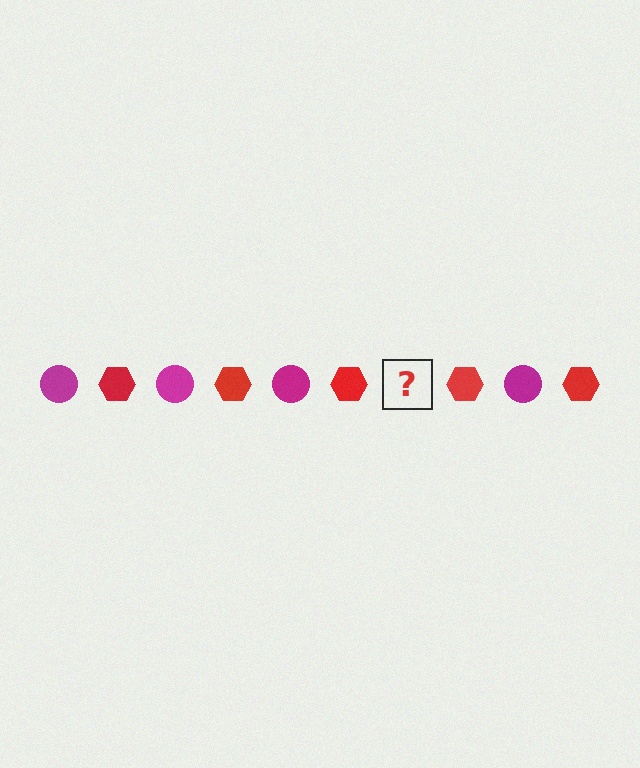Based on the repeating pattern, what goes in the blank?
The blank should be a magenta circle.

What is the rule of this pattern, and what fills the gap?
The rule is that the pattern alternates between magenta circle and red hexagon. The gap should be filled with a magenta circle.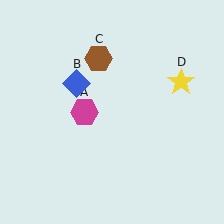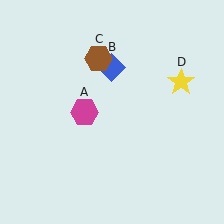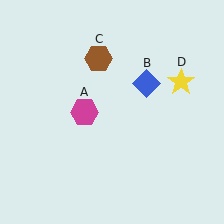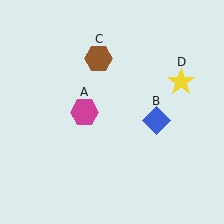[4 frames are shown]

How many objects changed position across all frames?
1 object changed position: blue diamond (object B).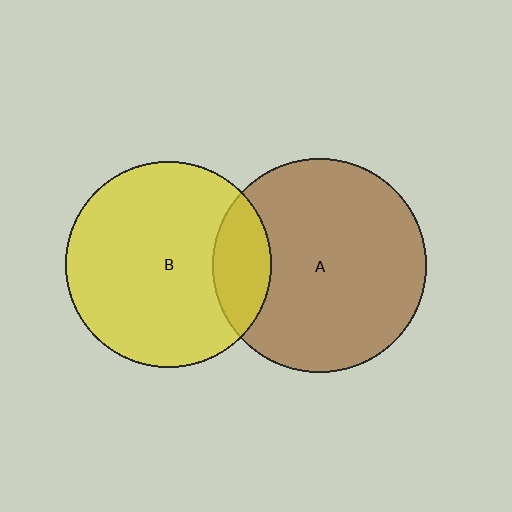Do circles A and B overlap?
Yes.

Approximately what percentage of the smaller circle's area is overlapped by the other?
Approximately 20%.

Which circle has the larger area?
Circle A (brown).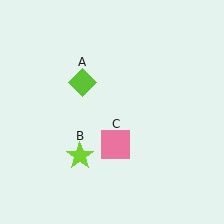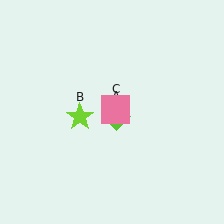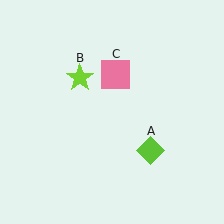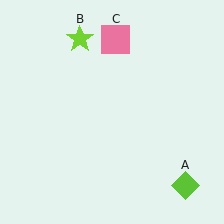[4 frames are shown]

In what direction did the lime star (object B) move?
The lime star (object B) moved up.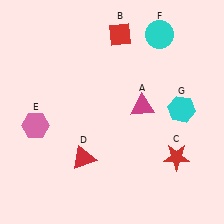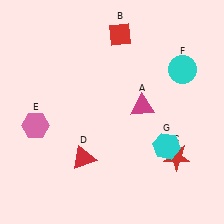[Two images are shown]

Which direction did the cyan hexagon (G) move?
The cyan hexagon (G) moved down.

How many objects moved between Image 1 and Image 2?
2 objects moved between the two images.